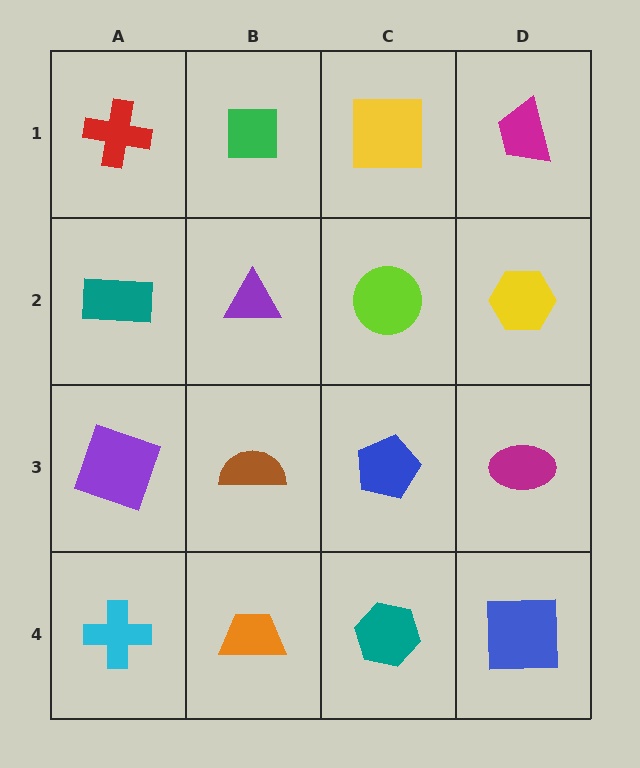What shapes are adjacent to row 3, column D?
A yellow hexagon (row 2, column D), a blue square (row 4, column D), a blue pentagon (row 3, column C).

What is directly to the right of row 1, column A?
A green square.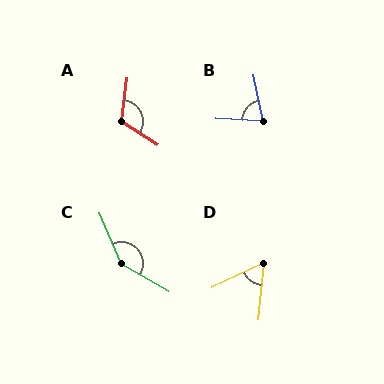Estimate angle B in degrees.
Approximately 76 degrees.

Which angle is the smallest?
D, at approximately 58 degrees.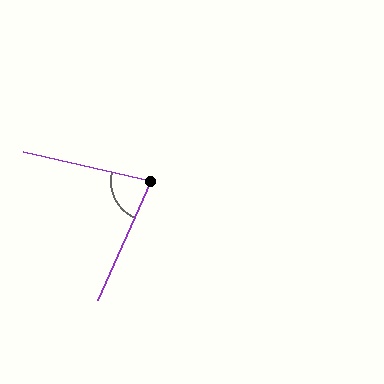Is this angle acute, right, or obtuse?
It is acute.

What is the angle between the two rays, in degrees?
Approximately 79 degrees.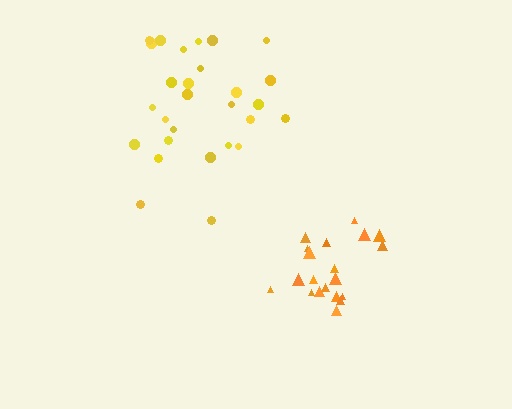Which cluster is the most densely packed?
Orange.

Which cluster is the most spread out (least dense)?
Yellow.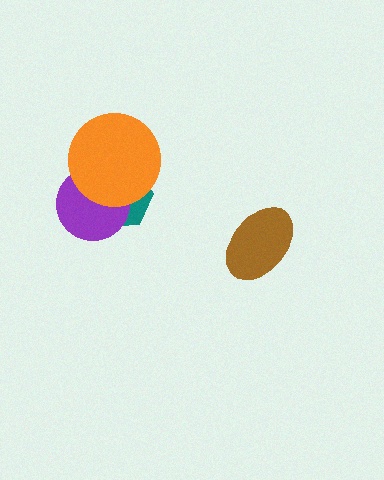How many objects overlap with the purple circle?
2 objects overlap with the purple circle.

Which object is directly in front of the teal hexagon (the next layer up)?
The purple circle is directly in front of the teal hexagon.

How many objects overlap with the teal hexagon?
2 objects overlap with the teal hexagon.